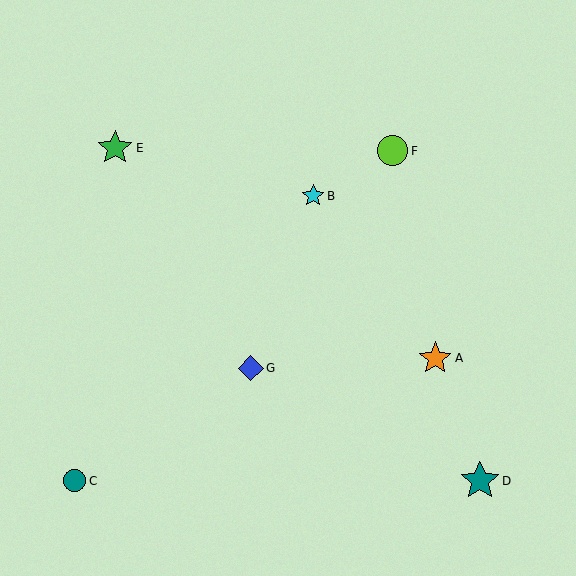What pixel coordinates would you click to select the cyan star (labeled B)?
Click at (313, 196) to select the cyan star B.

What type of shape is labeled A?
Shape A is an orange star.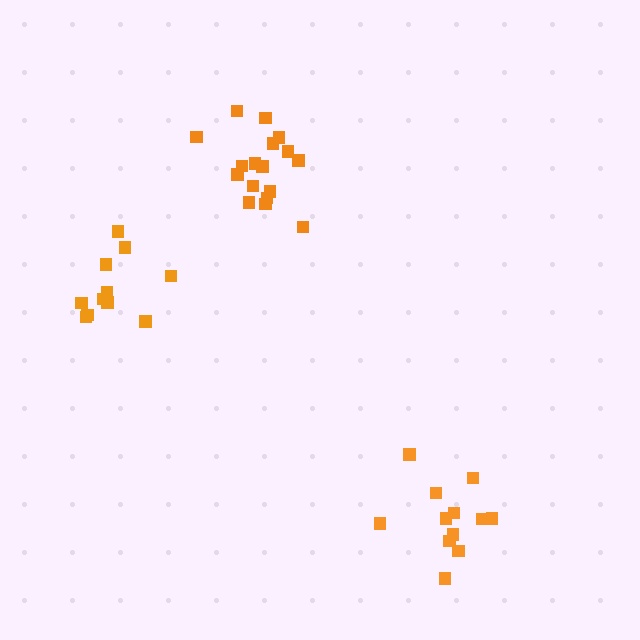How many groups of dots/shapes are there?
There are 3 groups.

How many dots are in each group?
Group 1: 12 dots, Group 2: 17 dots, Group 3: 11 dots (40 total).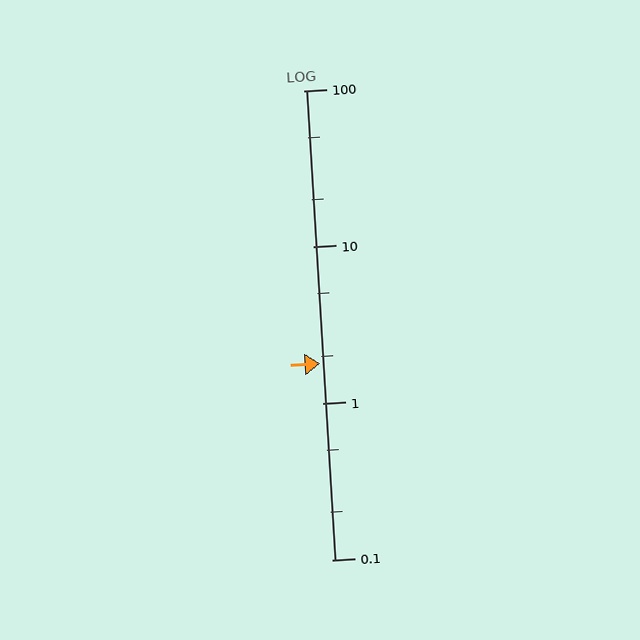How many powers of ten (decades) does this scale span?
The scale spans 3 decades, from 0.1 to 100.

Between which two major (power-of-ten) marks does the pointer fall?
The pointer is between 1 and 10.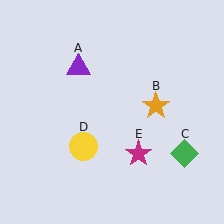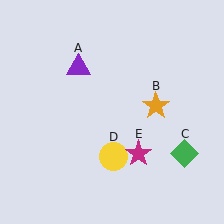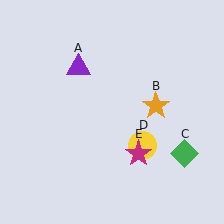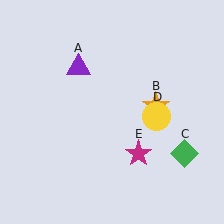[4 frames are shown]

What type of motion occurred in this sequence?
The yellow circle (object D) rotated counterclockwise around the center of the scene.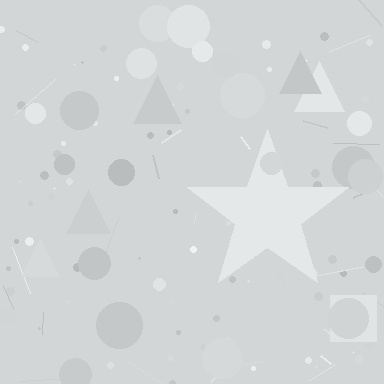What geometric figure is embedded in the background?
A star is embedded in the background.